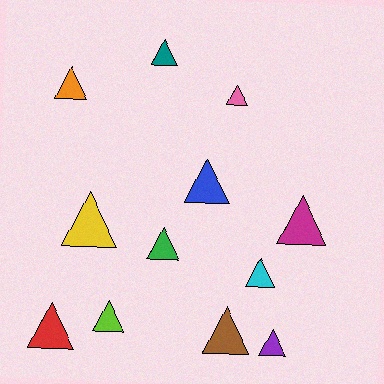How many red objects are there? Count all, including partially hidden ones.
There is 1 red object.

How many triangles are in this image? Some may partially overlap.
There are 12 triangles.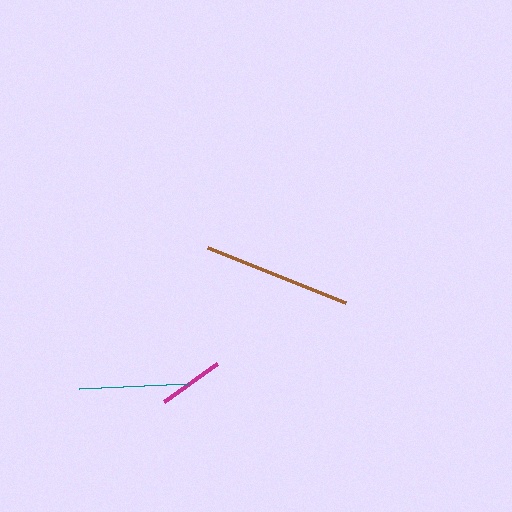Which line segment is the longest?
The brown line is the longest at approximately 149 pixels.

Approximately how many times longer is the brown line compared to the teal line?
The brown line is approximately 1.4 times the length of the teal line.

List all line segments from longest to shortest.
From longest to shortest: brown, teal, magenta.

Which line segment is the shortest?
The magenta line is the shortest at approximately 65 pixels.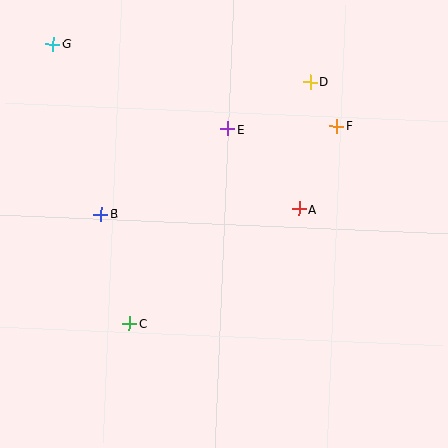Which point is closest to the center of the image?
Point A at (299, 209) is closest to the center.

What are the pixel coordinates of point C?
Point C is at (129, 323).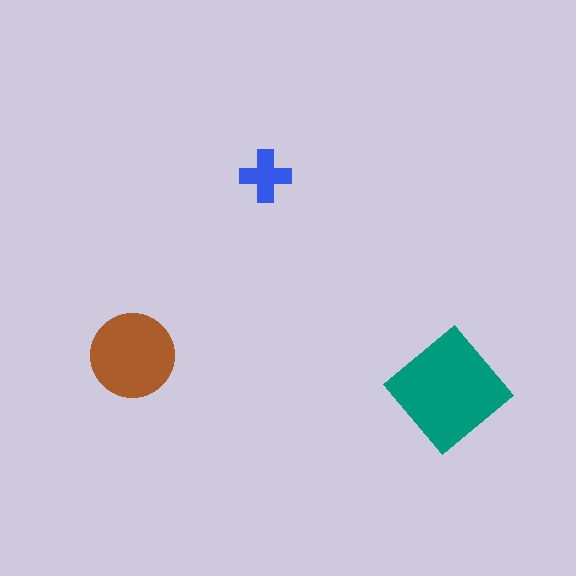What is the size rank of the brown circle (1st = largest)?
2nd.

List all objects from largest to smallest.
The teal diamond, the brown circle, the blue cross.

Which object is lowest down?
The teal diamond is bottommost.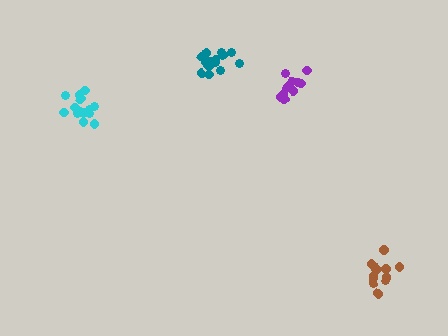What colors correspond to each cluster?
The clusters are colored: cyan, purple, teal, brown.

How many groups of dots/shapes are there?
There are 4 groups.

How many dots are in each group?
Group 1: 14 dots, Group 2: 11 dots, Group 3: 17 dots, Group 4: 12 dots (54 total).